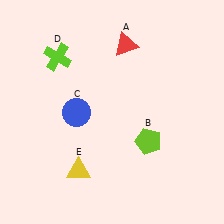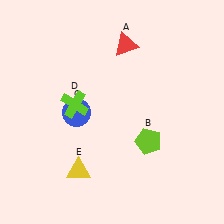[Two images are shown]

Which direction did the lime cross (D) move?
The lime cross (D) moved down.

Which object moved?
The lime cross (D) moved down.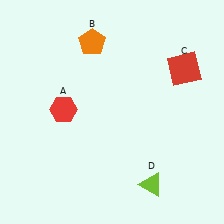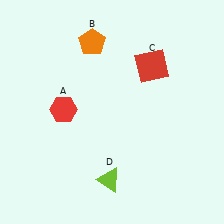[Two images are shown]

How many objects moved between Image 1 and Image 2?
2 objects moved between the two images.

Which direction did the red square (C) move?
The red square (C) moved left.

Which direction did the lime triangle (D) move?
The lime triangle (D) moved left.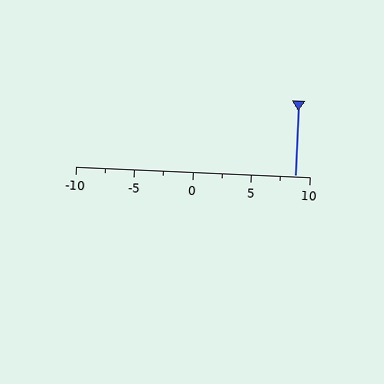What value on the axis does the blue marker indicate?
The marker indicates approximately 8.8.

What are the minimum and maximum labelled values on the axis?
The axis runs from -10 to 10.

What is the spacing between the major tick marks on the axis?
The major ticks are spaced 5 apart.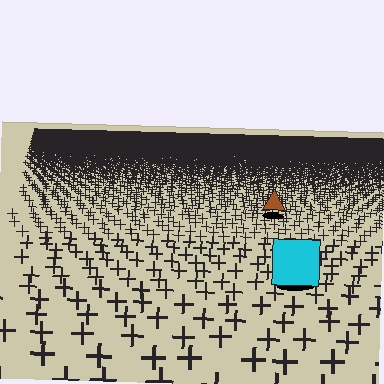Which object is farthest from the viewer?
The brown triangle is farthest from the viewer. It appears smaller and the ground texture around it is denser.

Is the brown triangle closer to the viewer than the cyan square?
No. The cyan square is closer — you can tell from the texture gradient: the ground texture is coarser near it.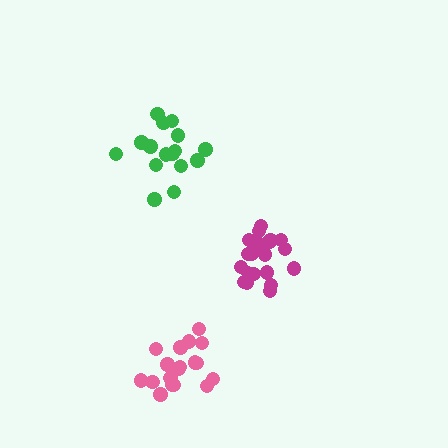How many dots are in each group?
Group 1: 21 dots, Group 2: 16 dots, Group 3: 18 dots (55 total).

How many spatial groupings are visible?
There are 3 spatial groupings.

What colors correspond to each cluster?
The clusters are colored: magenta, green, pink.